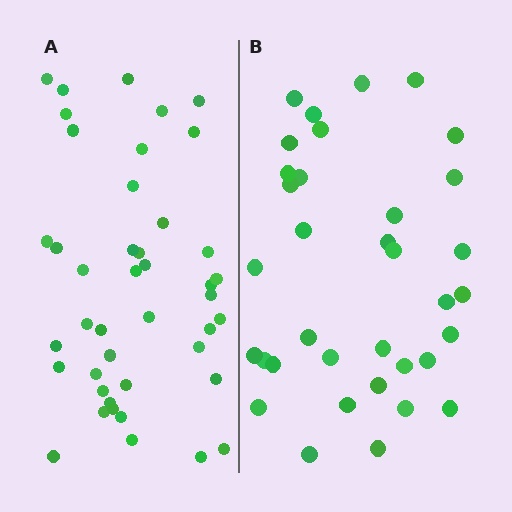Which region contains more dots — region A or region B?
Region A (the left region) has more dots.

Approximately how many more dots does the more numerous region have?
Region A has roughly 8 or so more dots than region B.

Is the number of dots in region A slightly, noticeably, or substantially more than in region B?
Region A has only slightly more — the two regions are fairly close. The ratio is roughly 1.2 to 1.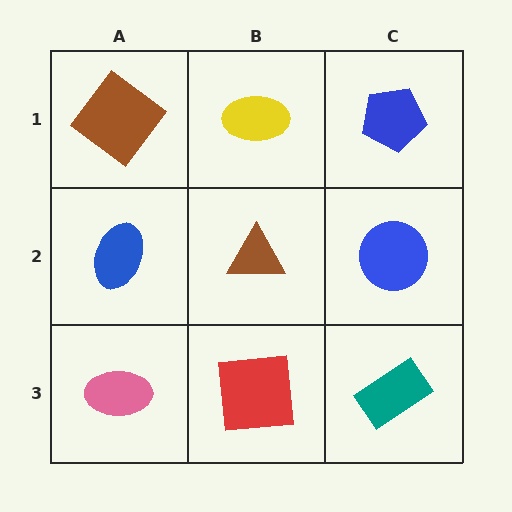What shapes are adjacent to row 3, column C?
A blue circle (row 2, column C), a red square (row 3, column B).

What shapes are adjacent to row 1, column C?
A blue circle (row 2, column C), a yellow ellipse (row 1, column B).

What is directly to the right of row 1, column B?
A blue pentagon.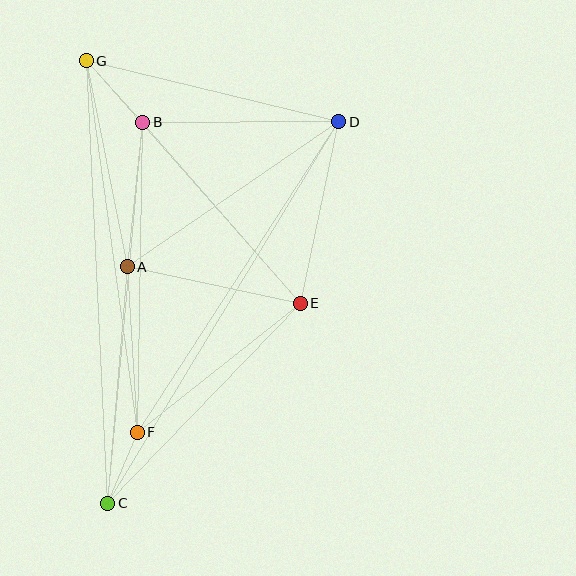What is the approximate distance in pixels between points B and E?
The distance between B and E is approximately 240 pixels.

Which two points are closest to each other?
Points C and F are closest to each other.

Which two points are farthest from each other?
Points C and D are farthest from each other.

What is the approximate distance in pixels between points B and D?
The distance between B and D is approximately 196 pixels.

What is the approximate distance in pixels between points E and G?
The distance between E and G is approximately 324 pixels.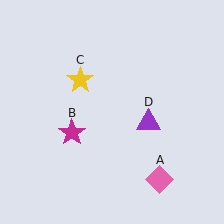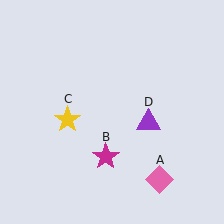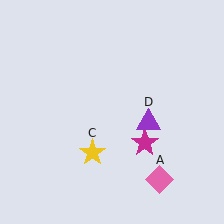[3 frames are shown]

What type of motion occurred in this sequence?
The magenta star (object B), yellow star (object C) rotated counterclockwise around the center of the scene.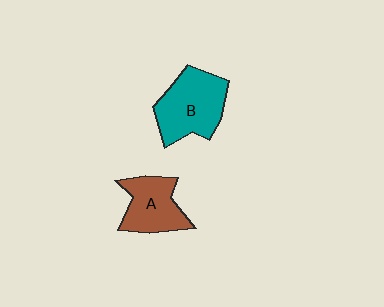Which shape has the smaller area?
Shape A (brown).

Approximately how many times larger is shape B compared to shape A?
Approximately 1.3 times.